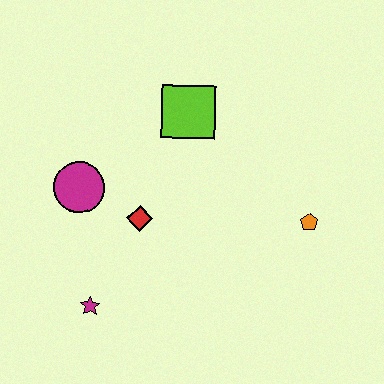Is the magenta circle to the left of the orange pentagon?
Yes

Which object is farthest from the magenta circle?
The orange pentagon is farthest from the magenta circle.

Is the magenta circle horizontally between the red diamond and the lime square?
No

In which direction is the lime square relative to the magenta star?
The lime square is above the magenta star.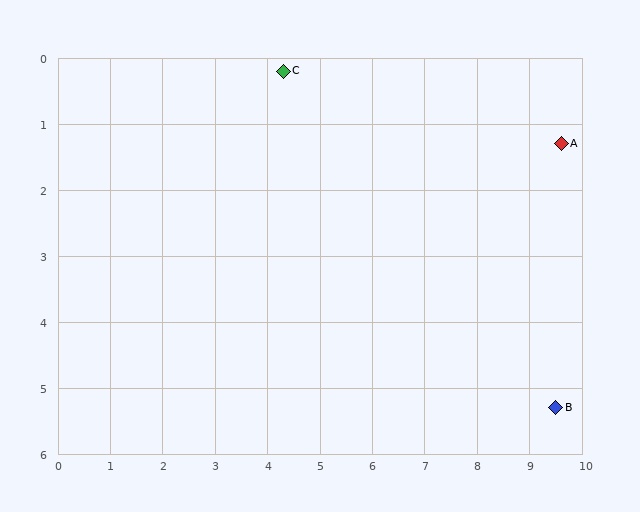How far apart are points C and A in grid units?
Points C and A are about 5.4 grid units apart.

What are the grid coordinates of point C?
Point C is at approximately (4.3, 0.2).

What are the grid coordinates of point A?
Point A is at approximately (9.6, 1.3).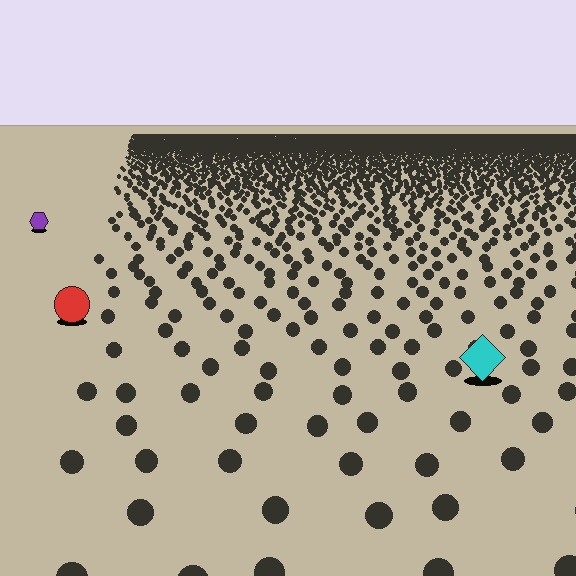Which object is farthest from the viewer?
The purple hexagon is farthest from the viewer. It appears smaller and the ground texture around it is denser.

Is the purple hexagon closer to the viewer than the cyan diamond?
No. The cyan diamond is closer — you can tell from the texture gradient: the ground texture is coarser near it.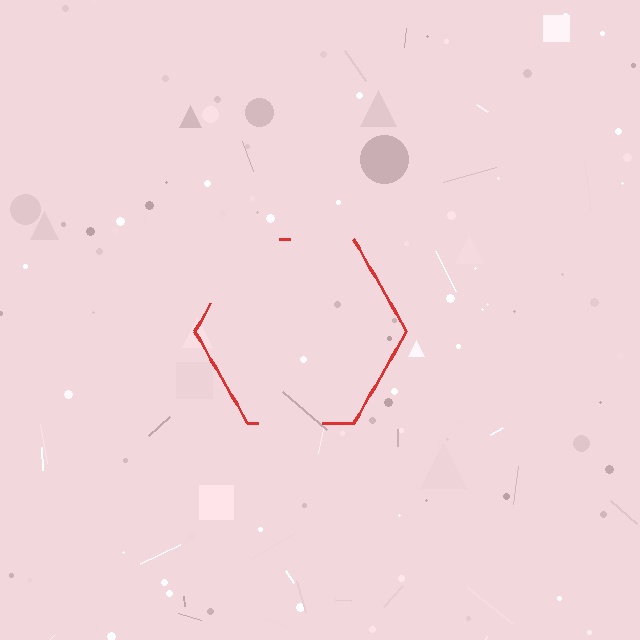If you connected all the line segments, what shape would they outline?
They would outline a hexagon.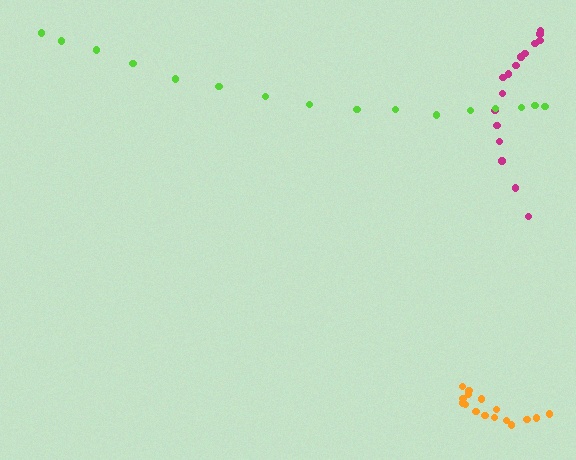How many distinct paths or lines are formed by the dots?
There are 3 distinct paths.